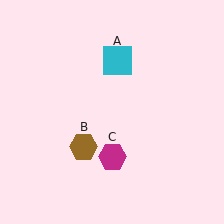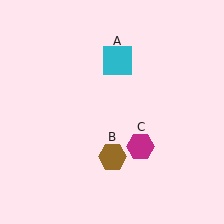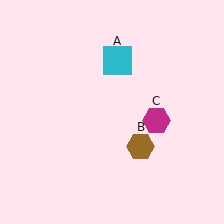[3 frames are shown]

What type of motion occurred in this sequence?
The brown hexagon (object B), magenta hexagon (object C) rotated counterclockwise around the center of the scene.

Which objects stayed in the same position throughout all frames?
Cyan square (object A) remained stationary.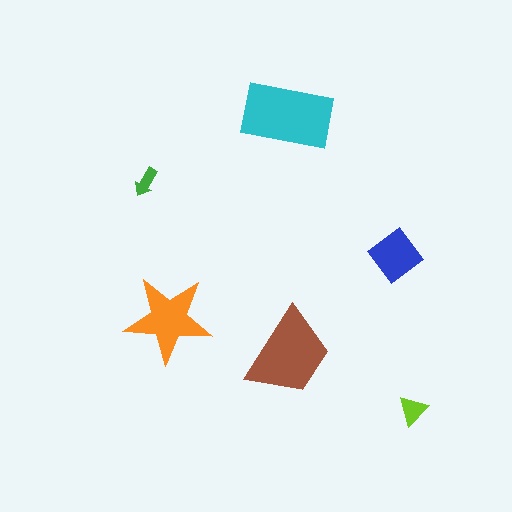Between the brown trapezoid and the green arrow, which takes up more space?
The brown trapezoid.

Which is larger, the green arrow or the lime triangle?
The lime triangle.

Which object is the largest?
The cyan rectangle.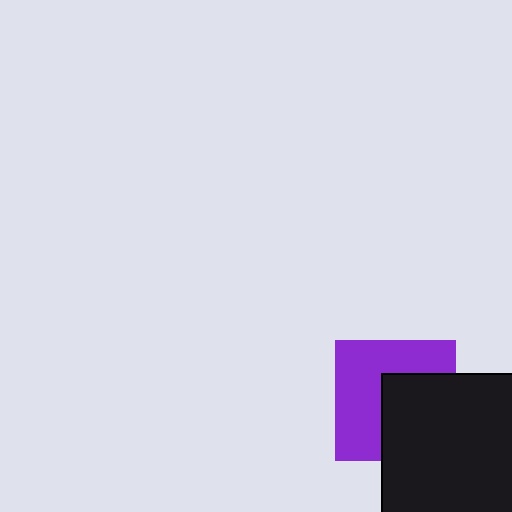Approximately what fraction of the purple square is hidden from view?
Roughly 44% of the purple square is hidden behind the black square.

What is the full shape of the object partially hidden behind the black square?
The partially hidden object is a purple square.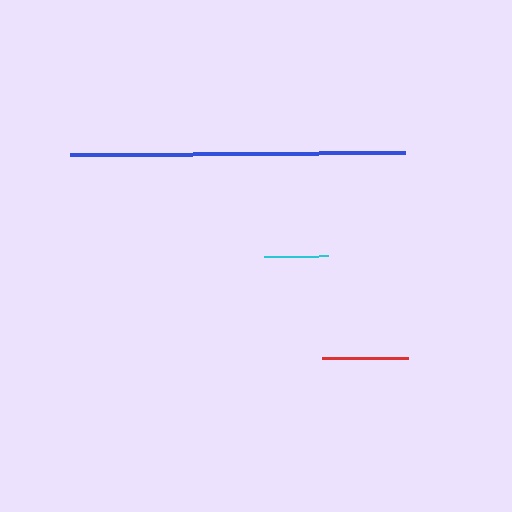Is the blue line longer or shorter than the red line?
The blue line is longer than the red line.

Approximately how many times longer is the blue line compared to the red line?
The blue line is approximately 3.9 times the length of the red line.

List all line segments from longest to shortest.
From longest to shortest: blue, red, cyan.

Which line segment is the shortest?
The cyan line is the shortest at approximately 64 pixels.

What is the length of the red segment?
The red segment is approximately 86 pixels long.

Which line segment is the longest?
The blue line is the longest at approximately 335 pixels.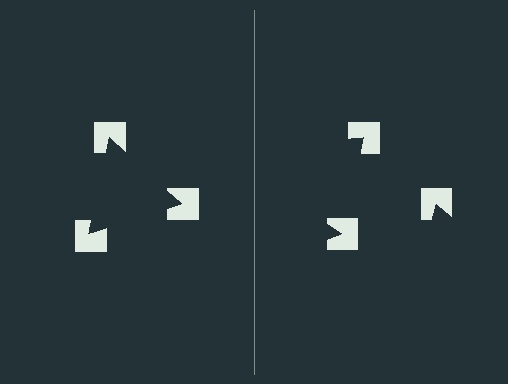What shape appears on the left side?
An illusory triangle.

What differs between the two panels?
The notched squares are positioned identically on both sides; only the wedge orientations differ. On the left they align to a triangle; on the right they are misaligned.